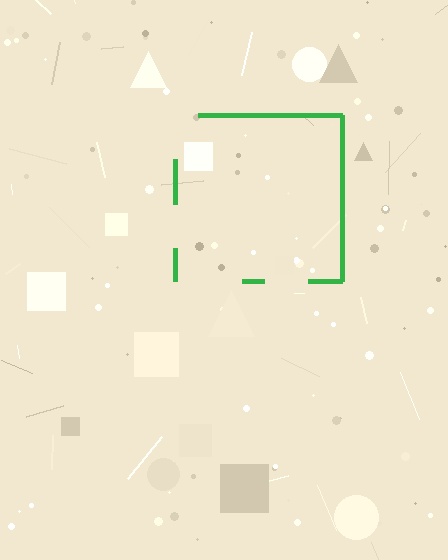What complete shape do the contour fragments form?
The contour fragments form a square.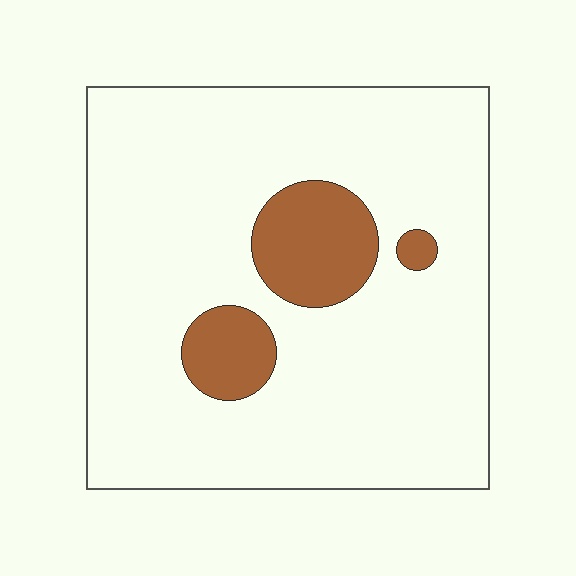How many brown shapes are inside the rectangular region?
3.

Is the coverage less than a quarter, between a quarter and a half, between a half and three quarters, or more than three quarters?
Less than a quarter.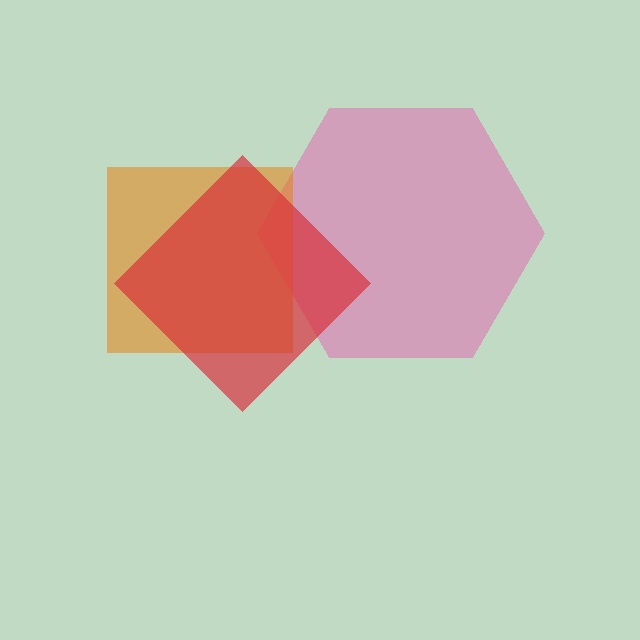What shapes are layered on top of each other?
The layered shapes are: a pink hexagon, an orange square, a red diamond.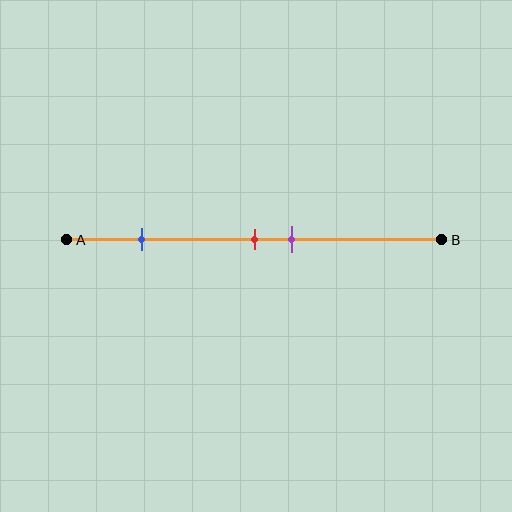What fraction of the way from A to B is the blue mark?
The blue mark is approximately 20% (0.2) of the way from A to B.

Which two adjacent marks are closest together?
The red and purple marks are the closest adjacent pair.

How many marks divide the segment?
There are 3 marks dividing the segment.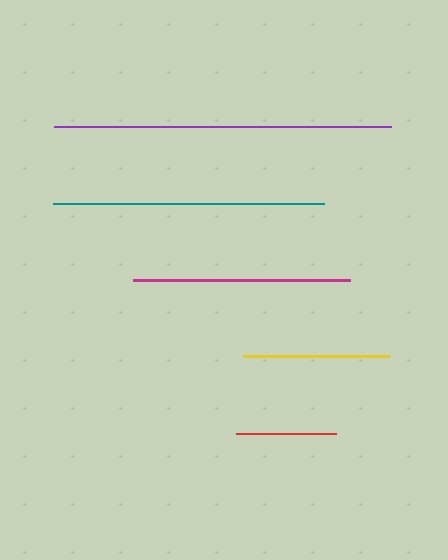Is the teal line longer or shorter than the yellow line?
The teal line is longer than the yellow line.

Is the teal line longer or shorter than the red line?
The teal line is longer than the red line.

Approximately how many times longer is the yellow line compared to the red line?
The yellow line is approximately 1.5 times the length of the red line.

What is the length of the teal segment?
The teal segment is approximately 271 pixels long.